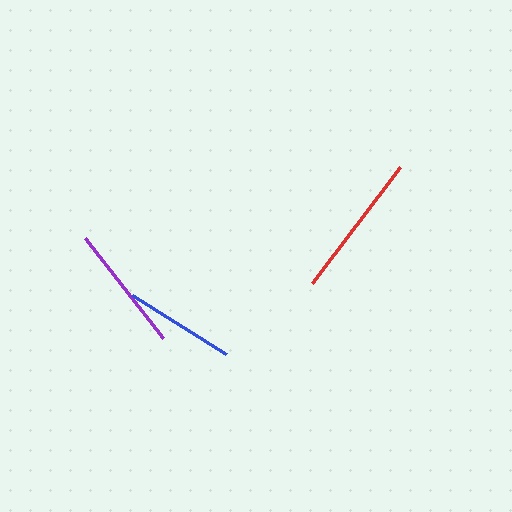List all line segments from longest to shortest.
From longest to shortest: red, purple, blue.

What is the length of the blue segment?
The blue segment is approximately 112 pixels long.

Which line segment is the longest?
The red line is the longest at approximately 145 pixels.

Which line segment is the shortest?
The blue line is the shortest at approximately 112 pixels.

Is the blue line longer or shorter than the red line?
The red line is longer than the blue line.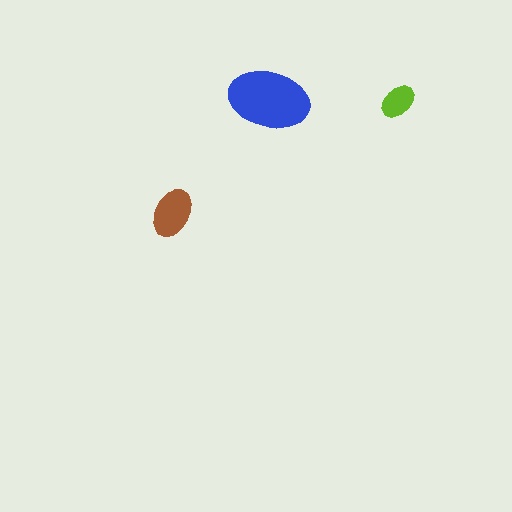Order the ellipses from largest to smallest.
the blue one, the brown one, the lime one.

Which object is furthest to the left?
The brown ellipse is leftmost.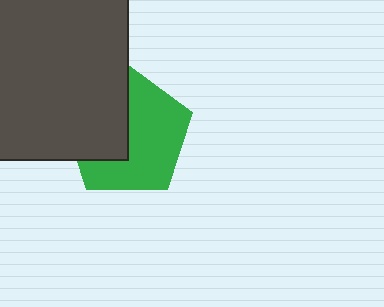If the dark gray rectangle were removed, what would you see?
You would see the complete green pentagon.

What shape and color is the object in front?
The object in front is a dark gray rectangle.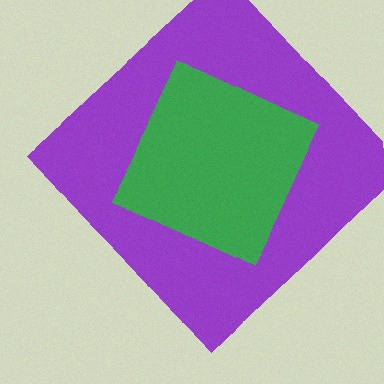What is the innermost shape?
The green diamond.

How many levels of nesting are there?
2.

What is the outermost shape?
The purple diamond.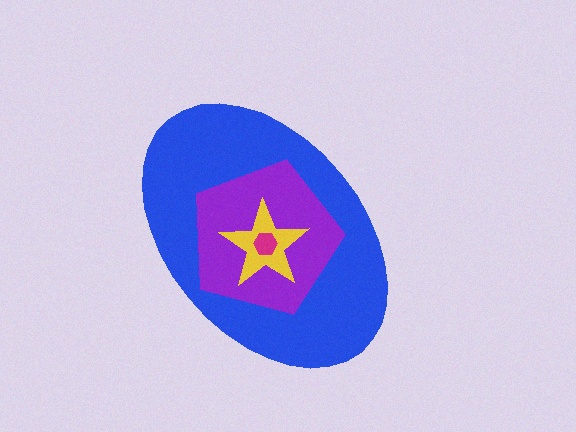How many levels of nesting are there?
4.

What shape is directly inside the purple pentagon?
The yellow star.